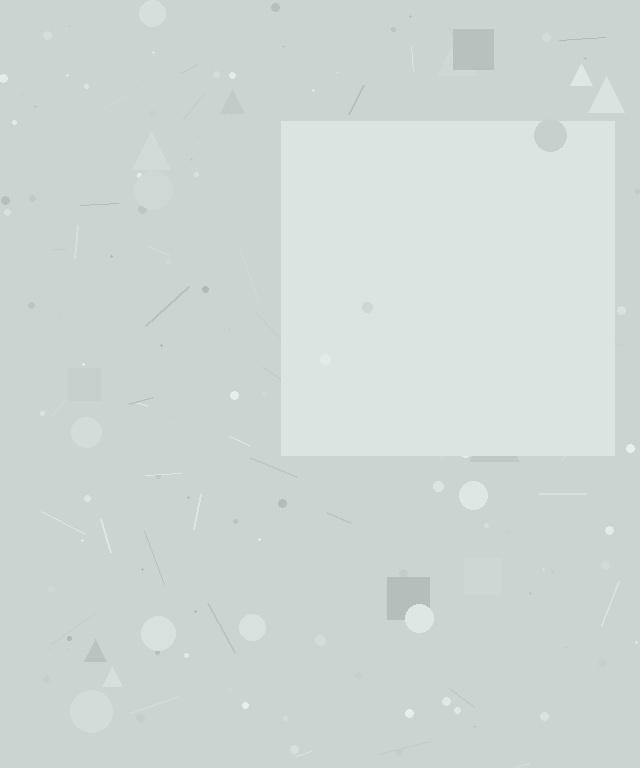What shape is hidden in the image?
A square is hidden in the image.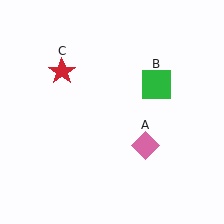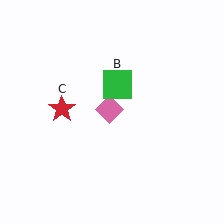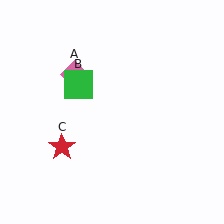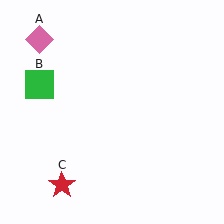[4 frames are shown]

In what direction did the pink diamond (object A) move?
The pink diamond (object A) moved up and to the left.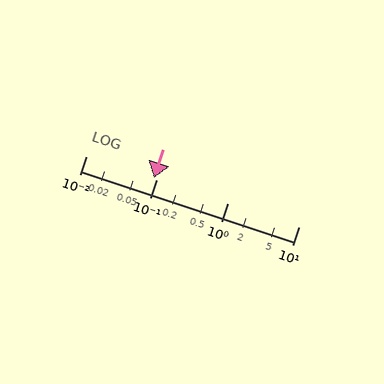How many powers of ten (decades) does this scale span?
The scale spans 3 decades, from 0.01 to 10.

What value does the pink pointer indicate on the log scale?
The pointer indicates approximately 0.092.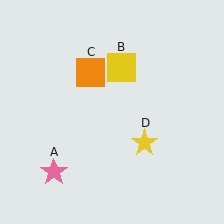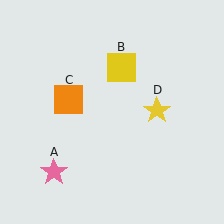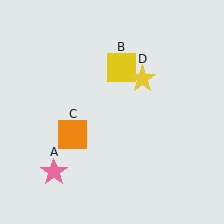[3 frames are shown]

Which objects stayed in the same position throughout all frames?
Pink star (object A) and yellow square (object B) remained stationary.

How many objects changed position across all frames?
2 objects changed position: orange square (object C), yellow star (object D).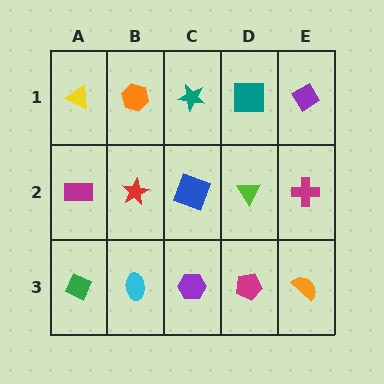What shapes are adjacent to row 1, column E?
A magenta cross (row 2, column E), a teal square (row 1, column D).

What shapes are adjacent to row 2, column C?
A teal star (row 1, column C), a purple hexagon (row 3, column C), a red star (row 2, column B), a lime triangle (row 2, column D).